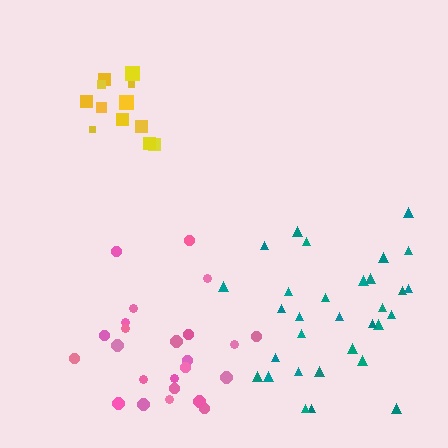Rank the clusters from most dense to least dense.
yellow, pink, teal.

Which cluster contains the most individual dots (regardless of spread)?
Teal (31).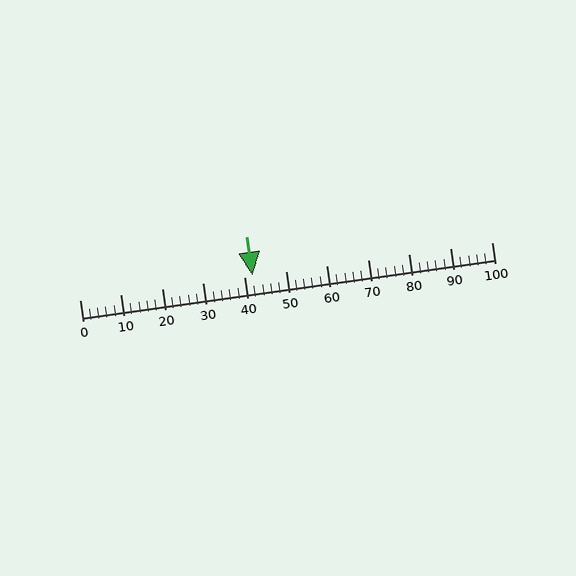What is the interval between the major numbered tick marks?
The major tick marks are spaced 10 units apart.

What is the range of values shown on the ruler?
The ruler shows values from 0 to 100.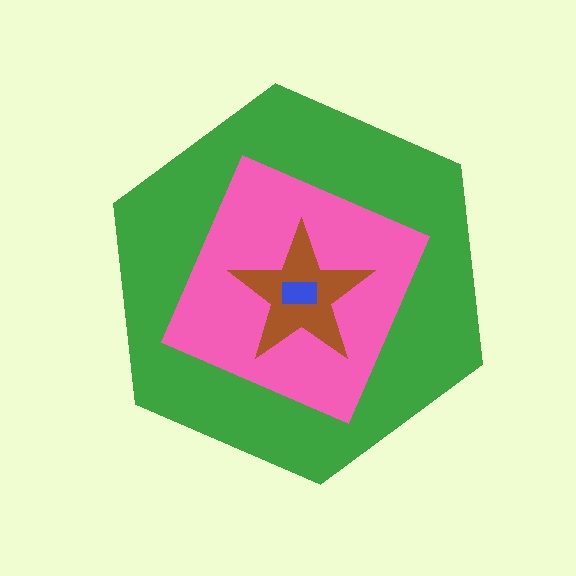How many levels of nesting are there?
4.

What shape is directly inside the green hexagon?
The pink square.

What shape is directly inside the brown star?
The blue rectangle.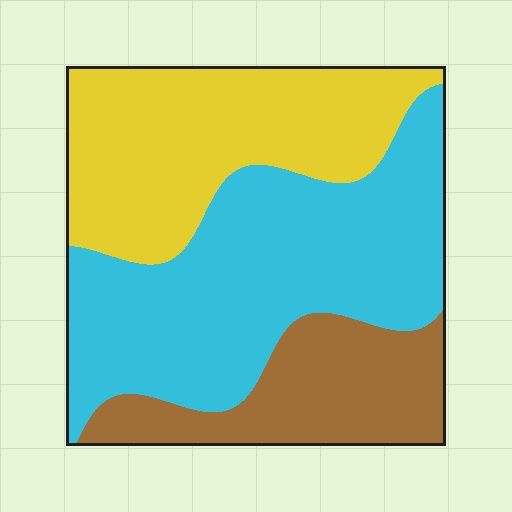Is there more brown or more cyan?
Cyan.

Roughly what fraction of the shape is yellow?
Yellow takes up about one third (1/3) of the shape.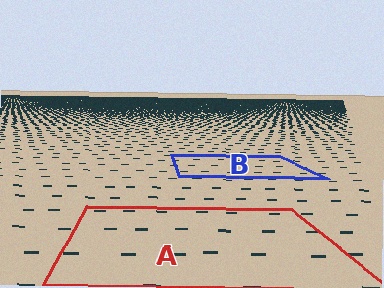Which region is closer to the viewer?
Region A is closer. The texture elements there are larger and more spread out.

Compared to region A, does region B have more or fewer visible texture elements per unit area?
Region B has more texture elements per unit area — they are packed more densely because it is farther away.